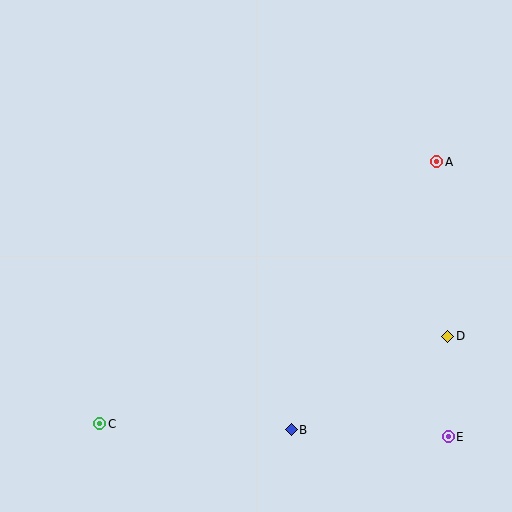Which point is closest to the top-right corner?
Point A is closest to the top-right corner.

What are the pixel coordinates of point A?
Point A is at (437, 162).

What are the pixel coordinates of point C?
Point C is at (100, 424).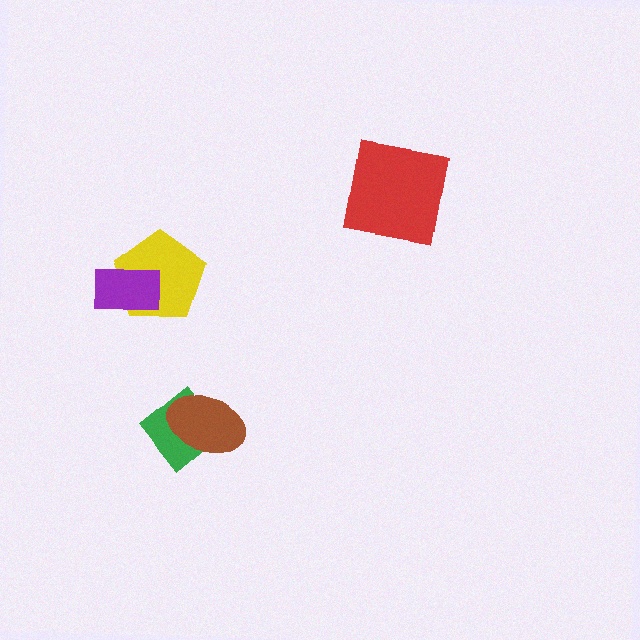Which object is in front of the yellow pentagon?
The purple rectangle is in front of the yellow pentagon.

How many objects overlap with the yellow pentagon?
1 object overlaps with the yellow pentagon.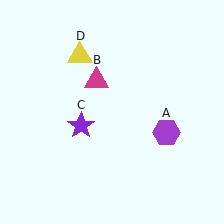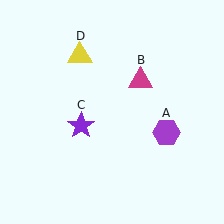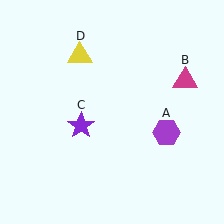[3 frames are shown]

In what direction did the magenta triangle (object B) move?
The magenta triangle (object B) moved right.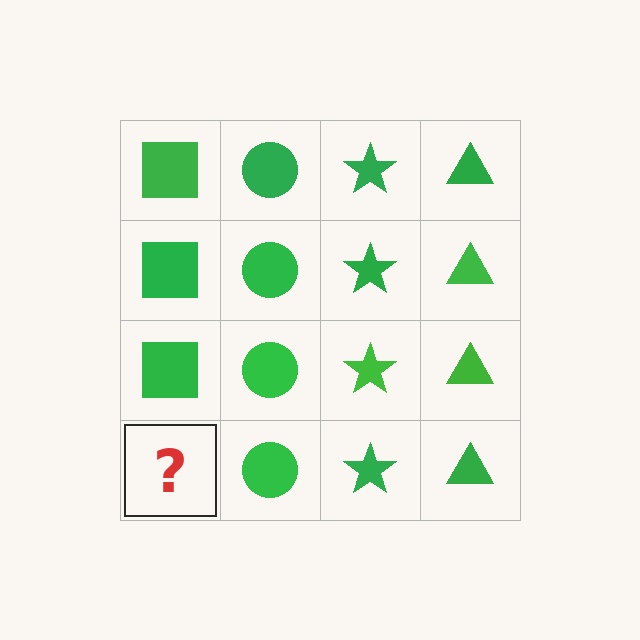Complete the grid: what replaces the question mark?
The question mark should be replaced with a green square.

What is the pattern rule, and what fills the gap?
The rule is that each column has a consistent shape. The gap should be filled with a green square.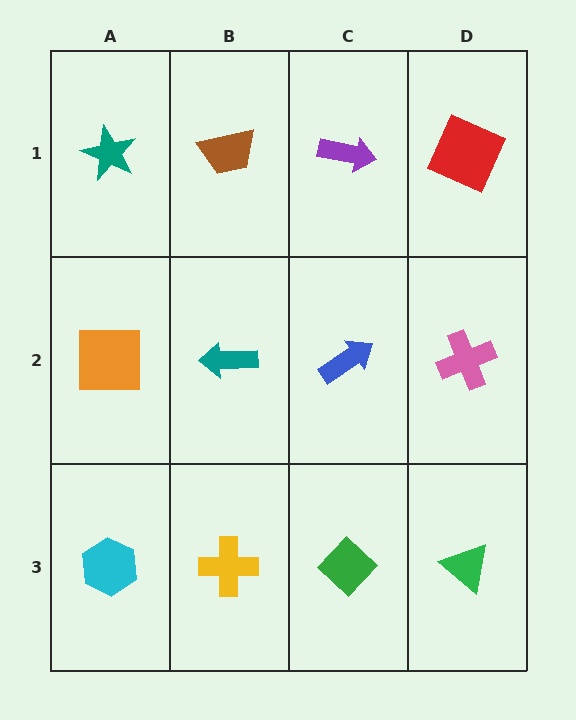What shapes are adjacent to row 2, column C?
A purple arrow (row 1, column C), a green diamond (row 3, column C), a teal arrow (row 2, column B), a pink cross (row 2, column D).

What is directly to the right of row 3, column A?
A yellow cross.